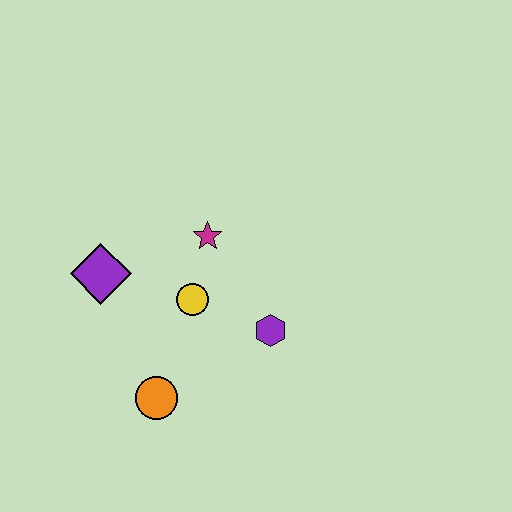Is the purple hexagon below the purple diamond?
Yes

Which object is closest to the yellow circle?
The magenta star is closest to the yellow circle.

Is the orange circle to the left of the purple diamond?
No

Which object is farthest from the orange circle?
The magenta star is farthest from the orange circle.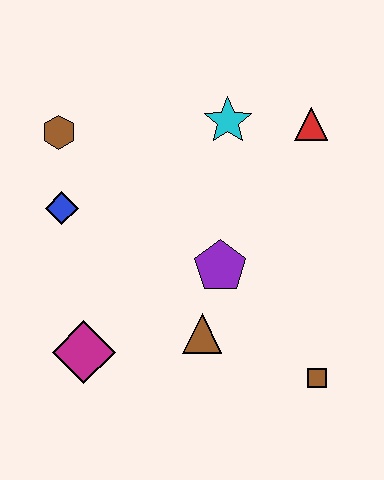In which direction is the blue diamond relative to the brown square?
The blue diamond is to the left of the brown square.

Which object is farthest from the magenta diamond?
The red triangle is farthest from the magenta diamond.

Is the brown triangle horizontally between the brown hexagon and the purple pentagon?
Yes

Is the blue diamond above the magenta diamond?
Yes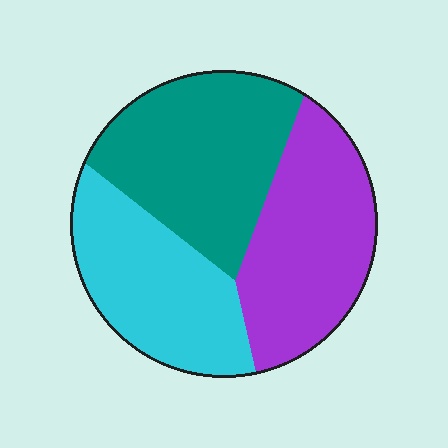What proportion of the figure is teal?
Teal takes up between a third and a half of the figure.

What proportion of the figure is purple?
Purple takes up between a quarter and a half of the figure.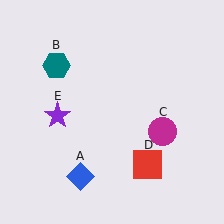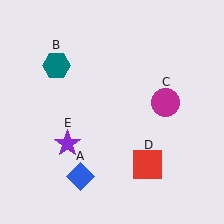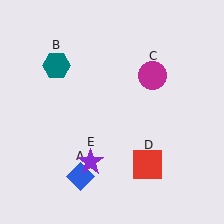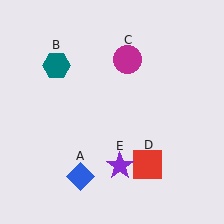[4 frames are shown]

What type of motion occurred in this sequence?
The magenta circle (object C), purple star (object E) rotated counterclockwise around the center of the scene.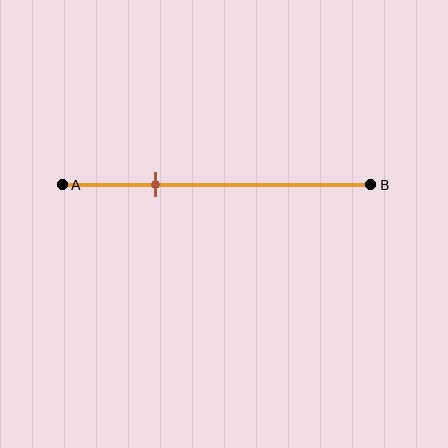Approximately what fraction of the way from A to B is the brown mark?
The brown mark is approximately 30% of the way from A to B.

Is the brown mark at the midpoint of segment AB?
No, the mark is at about 30% from A, not at the 50% midpoint.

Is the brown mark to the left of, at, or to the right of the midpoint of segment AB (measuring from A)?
The brown mark is to the left of the midpoint of segment AB.